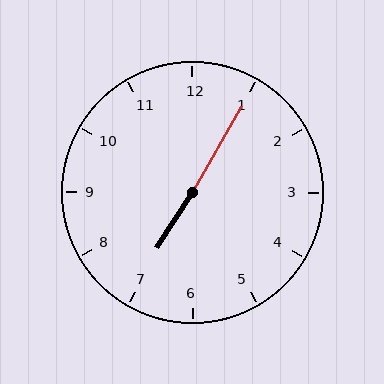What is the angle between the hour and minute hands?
Approximately 178 degrees.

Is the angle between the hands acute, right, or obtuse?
It is obtuse.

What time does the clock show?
7:05.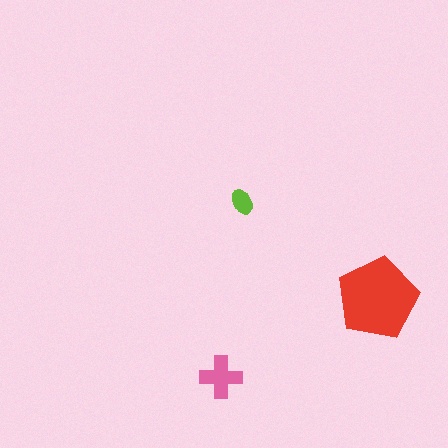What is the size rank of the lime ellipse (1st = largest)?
3rd.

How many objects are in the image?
There are 3 objects in the image.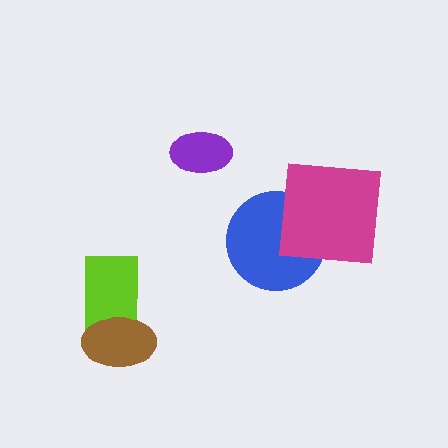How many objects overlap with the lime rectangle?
1 object overlaps with the lime rectangle.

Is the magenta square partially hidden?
No, no other shape covers it.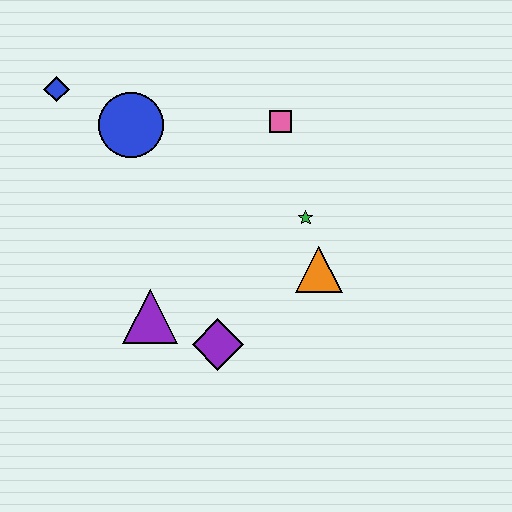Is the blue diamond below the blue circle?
No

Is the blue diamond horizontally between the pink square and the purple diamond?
No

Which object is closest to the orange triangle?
The green star is closest to the orange triangle.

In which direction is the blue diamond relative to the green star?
The blue diamond is to the left of the green star.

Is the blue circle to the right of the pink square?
No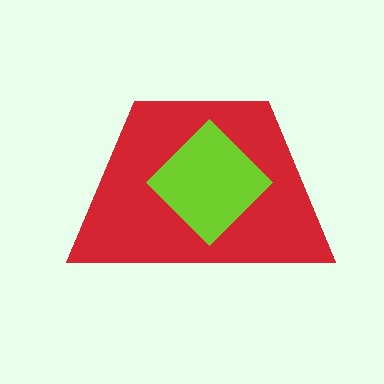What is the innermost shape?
The lime diamond.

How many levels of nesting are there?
2.